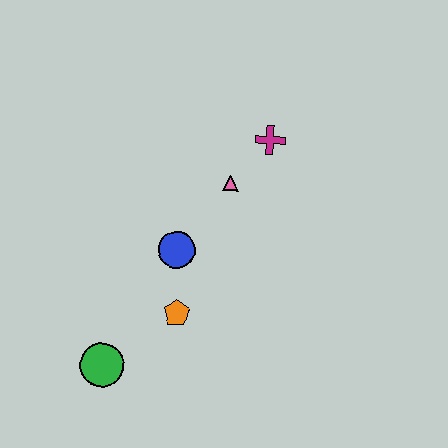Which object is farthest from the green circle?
The magenta cross is farthest from the green circle.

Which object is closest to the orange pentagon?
The blue circle is closest to the orange pentagon.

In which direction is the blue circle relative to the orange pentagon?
The blue circle is above the orange pentagon.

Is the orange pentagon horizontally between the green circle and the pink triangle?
Yes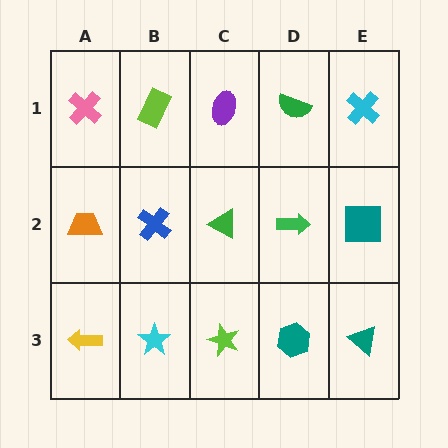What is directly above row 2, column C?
A purple ellipse.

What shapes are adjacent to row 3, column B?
A blue cross (row 2, column B), a yellow arrow (row 3, column A), a lime star (row 3, column C).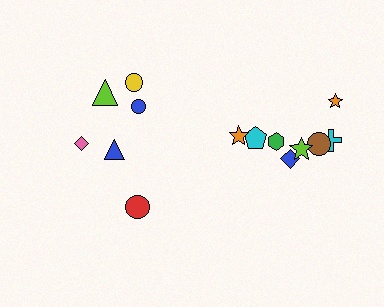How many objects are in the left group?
There are 6 objects.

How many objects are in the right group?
There are 8 objects.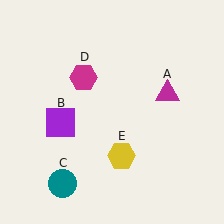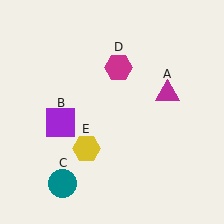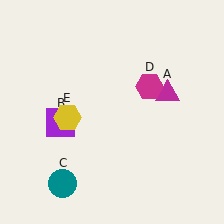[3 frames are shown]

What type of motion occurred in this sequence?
The magenta hexagon (object D), yellow hexagon (object E) rotated clockwise around the center of the scene.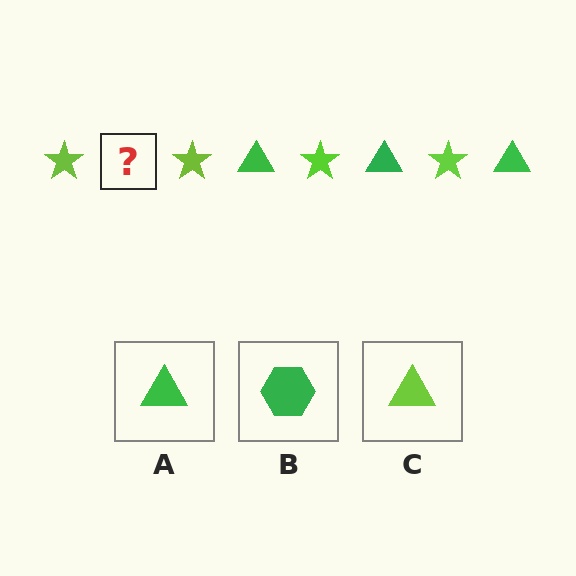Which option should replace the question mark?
Option A.